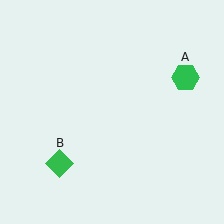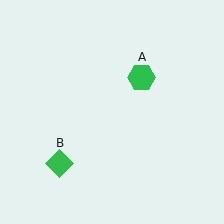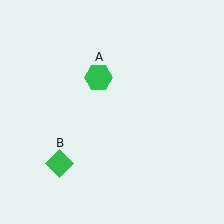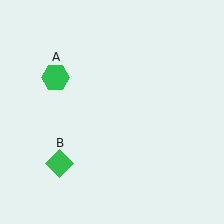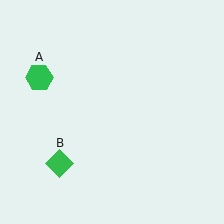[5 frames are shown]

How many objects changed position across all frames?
1 object changed position: green hexagon (object A).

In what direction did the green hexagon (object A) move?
The green hexagon (object A) moved left.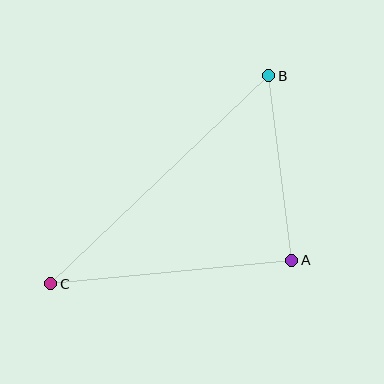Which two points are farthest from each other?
Points B and C are farthest from each other.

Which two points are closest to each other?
Points A and B are closest to each other.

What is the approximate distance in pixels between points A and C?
The distance between A and C is approximately 242 pixels.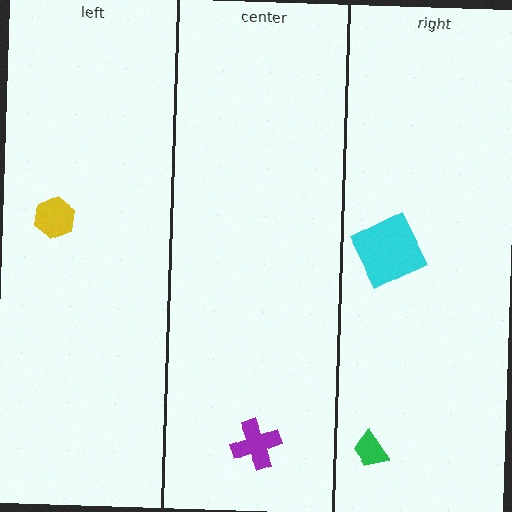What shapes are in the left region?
The yellow hexagon.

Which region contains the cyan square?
The right region.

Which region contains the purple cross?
The center region.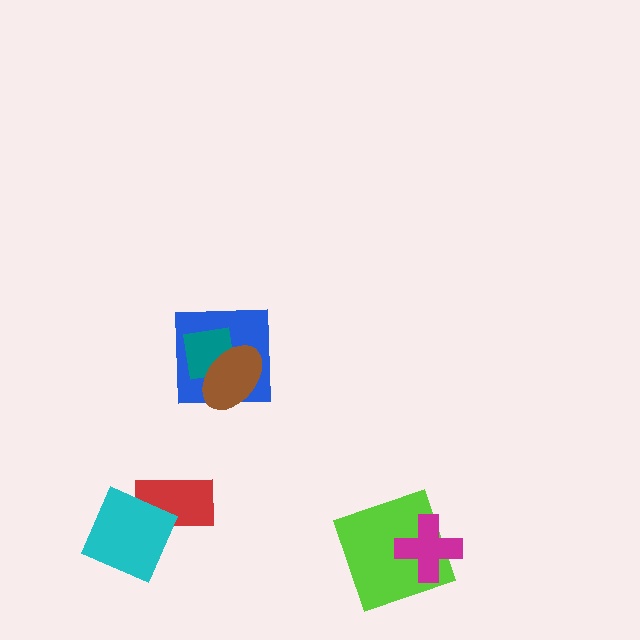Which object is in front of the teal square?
The brown ellipse is in front of the teal square.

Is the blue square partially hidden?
Yes, it is partially covered by another shape.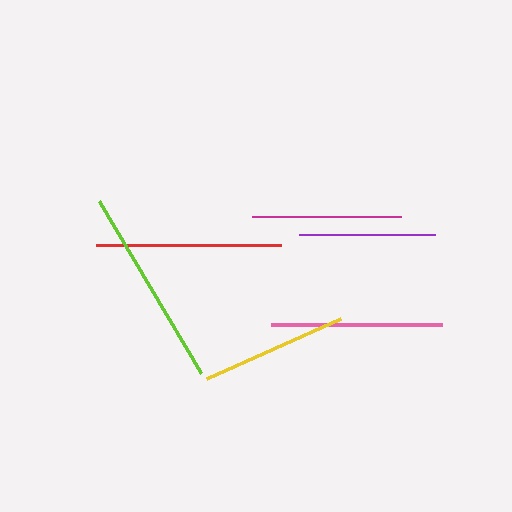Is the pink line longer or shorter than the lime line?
The lime line is longer than the pink line.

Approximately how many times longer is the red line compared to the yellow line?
The red line is approximately 1.3 times the length of the yellow line.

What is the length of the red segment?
The red segment is approximately 185 pixels long.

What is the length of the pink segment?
The pink segment is approximately 172 pixels long.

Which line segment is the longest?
The lime line is the longest at approximately 200 pixels.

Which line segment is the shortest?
The purple line is the shortest at approximately 136 pixels.